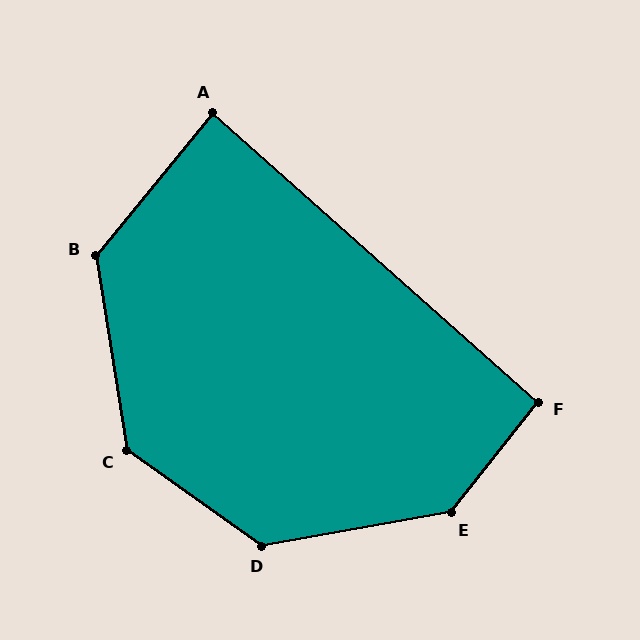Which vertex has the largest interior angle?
E, at approximately 138 degrees.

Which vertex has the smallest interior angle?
A, at approximately 88 degrees.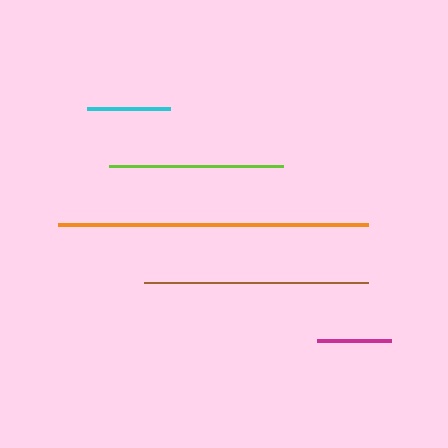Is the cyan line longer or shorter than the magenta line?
The cyan line is longer than the magenta line.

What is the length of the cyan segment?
The cyan segment is approximately 83 pixels long.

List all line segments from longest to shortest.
From longest to shortest: orange, brown, lime, cyan, magenta.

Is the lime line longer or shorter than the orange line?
The orange line is longer than the lime line.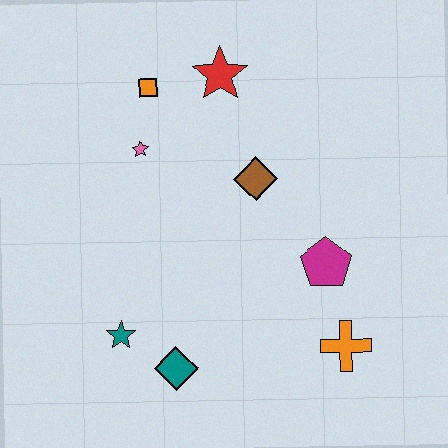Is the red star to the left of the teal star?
No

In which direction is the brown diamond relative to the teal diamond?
The brown diamond is above the teal diamond.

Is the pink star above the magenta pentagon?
Yes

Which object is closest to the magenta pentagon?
The orange cross is closest to the magenta pentagon.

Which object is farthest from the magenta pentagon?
The orange square is farthest from the magenta pentagon.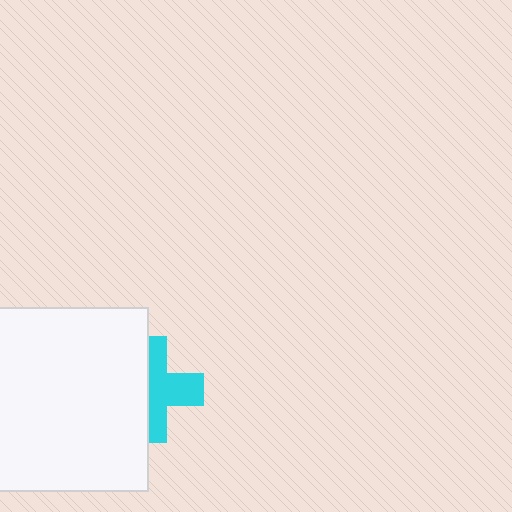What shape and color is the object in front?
The object in front is a white rectangle.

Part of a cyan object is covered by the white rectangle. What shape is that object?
It is a cross.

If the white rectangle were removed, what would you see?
You would see the complete cyan cross.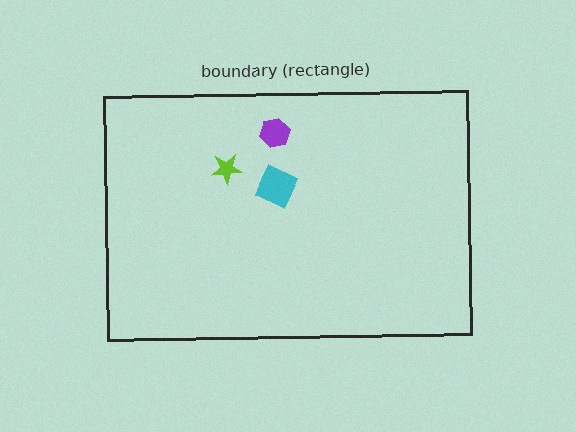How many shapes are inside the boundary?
3 inside, 0 outside.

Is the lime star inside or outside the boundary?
Inside.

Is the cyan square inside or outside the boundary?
Inside.